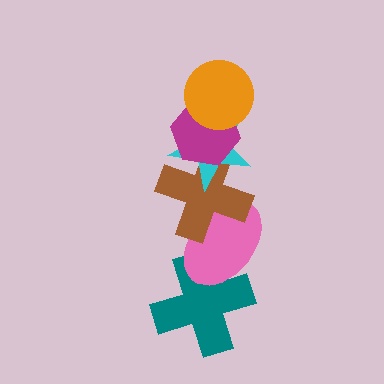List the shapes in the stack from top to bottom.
From top to bottom: the orange circle, the magenta hexagon, the cyan star, the brown cross, the pink ellipse, the teal cross.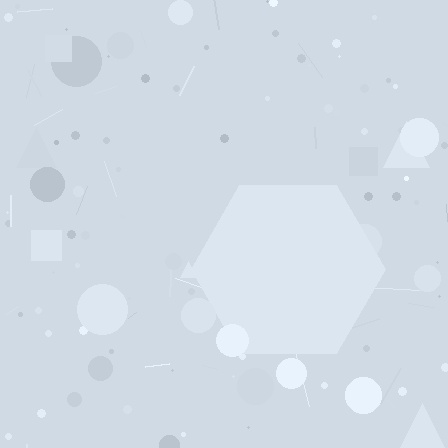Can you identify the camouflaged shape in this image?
The camouflaged shape is a hexagon.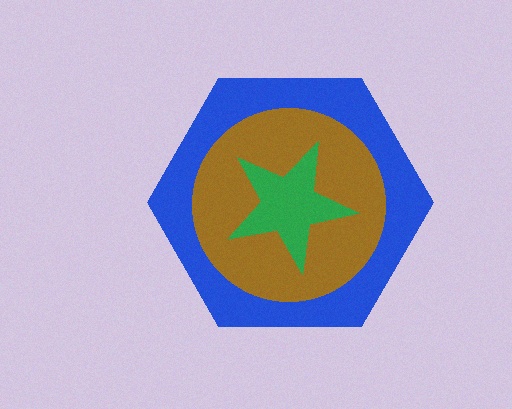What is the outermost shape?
The blue hexagon.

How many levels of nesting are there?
3.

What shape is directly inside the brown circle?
The green star.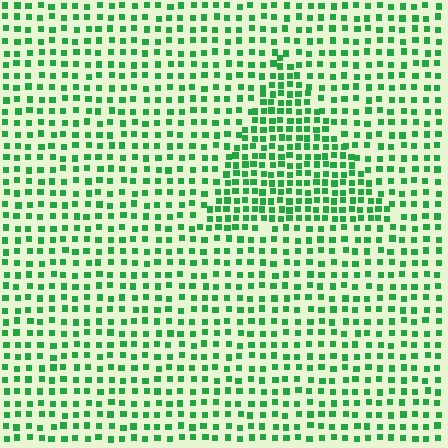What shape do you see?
I see a triangle.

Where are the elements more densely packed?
The elements are more densely packed inside the triangle boundary.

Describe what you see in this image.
The image contains small green elements arranged at two different densities. A triangle-shaped region is visible where the elements are more densely packed than the surrounding area.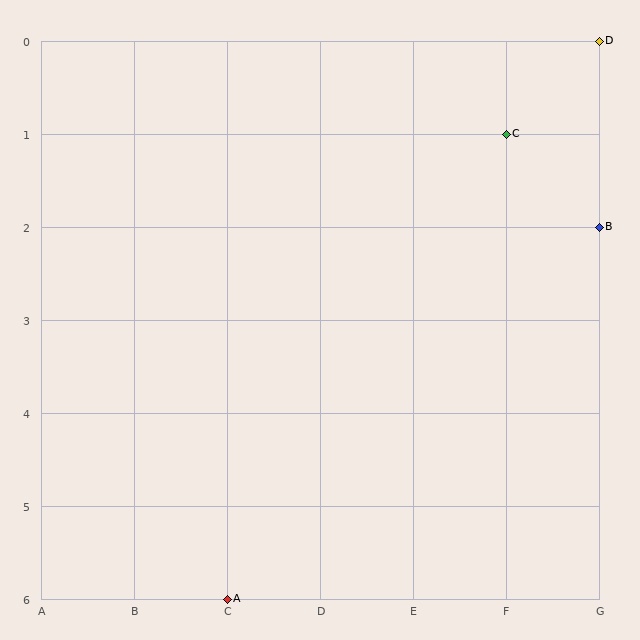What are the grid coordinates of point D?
Point D is at grid coordinates (G, 0).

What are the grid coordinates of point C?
Point C is at grid coordinates (F, 1).